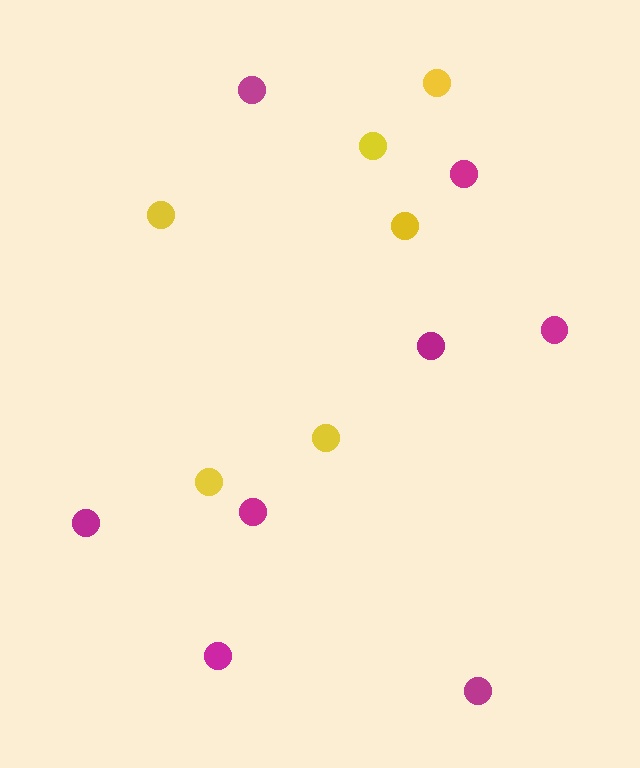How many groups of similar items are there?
There are 2 groups: one group of magenta circles (8) and one group of yellow circles (6).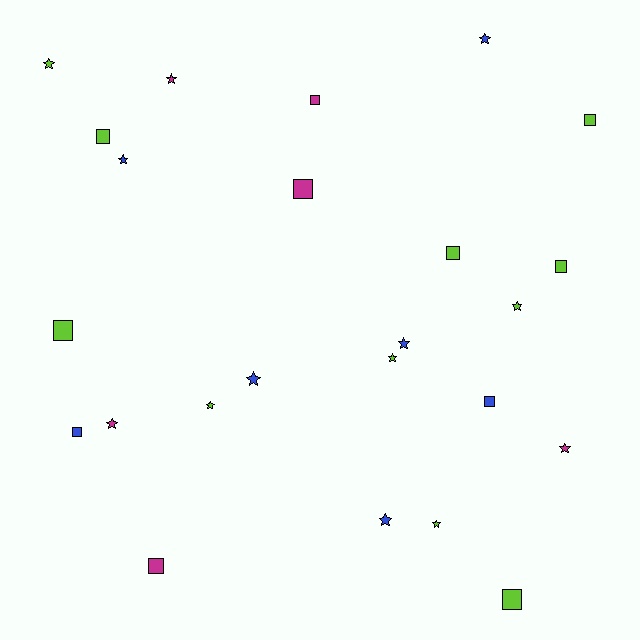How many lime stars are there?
There are 5 lime stars.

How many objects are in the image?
There are 24 objects.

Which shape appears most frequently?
Star, with 13 objects.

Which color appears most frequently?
Lime, with 11 objects.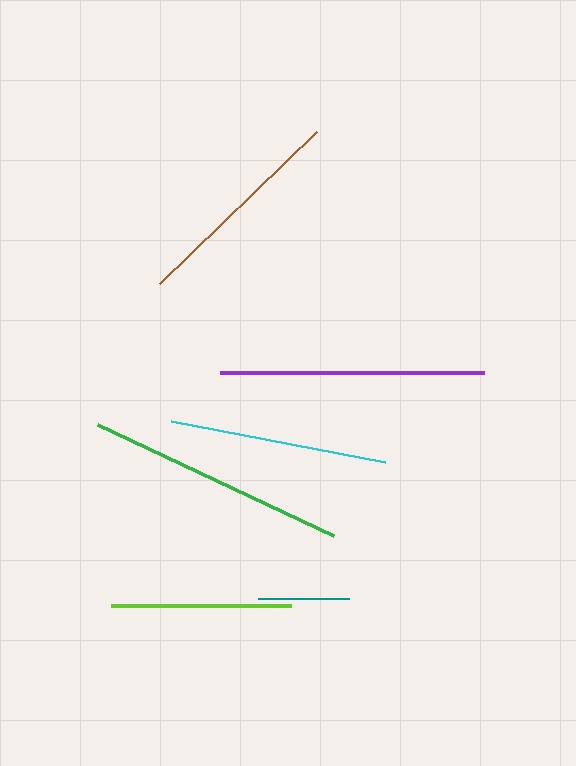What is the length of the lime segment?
The lime segment is approximately 179 pixels long.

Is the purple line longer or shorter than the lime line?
The purple line is longer than the lime line.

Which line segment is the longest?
The purple line is the longest at approximately 264 pixels.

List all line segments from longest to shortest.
From longest to shortest: purple, green, brown, cyan, lime, teal.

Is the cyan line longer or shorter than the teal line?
The cyan line is longer than the teal line.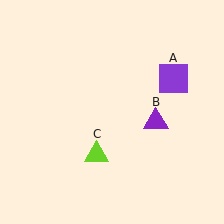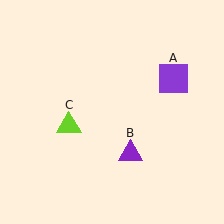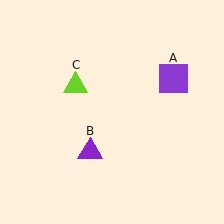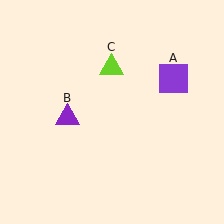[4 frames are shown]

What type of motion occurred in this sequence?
The purple triangle (object B), lime triangle (object C) rotated clockwise around the center of the scene.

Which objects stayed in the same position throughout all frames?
Purple square (object A) remained stationary.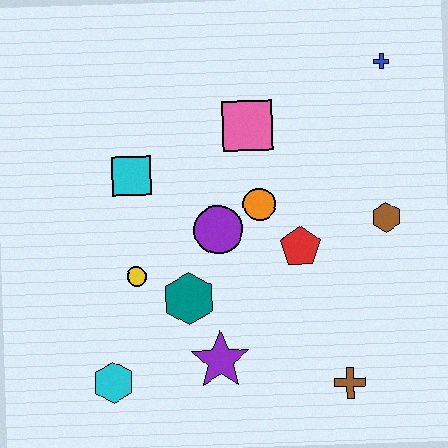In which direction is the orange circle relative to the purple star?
The orange circle is above the purple star.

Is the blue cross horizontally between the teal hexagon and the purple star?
No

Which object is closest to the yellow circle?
The teal hexagon is closest to the yellow circle.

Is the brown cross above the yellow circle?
No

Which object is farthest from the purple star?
The blue cross is farthest from the purple star.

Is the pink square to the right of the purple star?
Yes